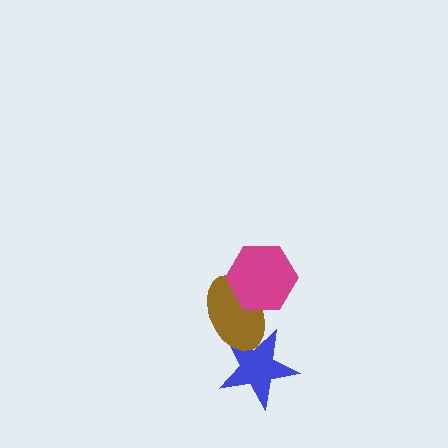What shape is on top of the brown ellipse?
The magenta hexagon is on top of the brown ellipse.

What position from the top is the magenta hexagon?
The magenta hexagon is 1st from the top.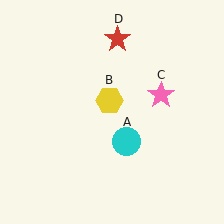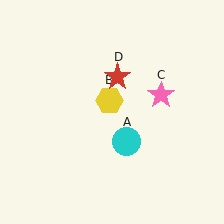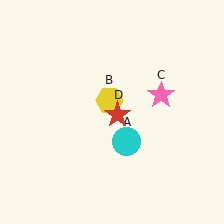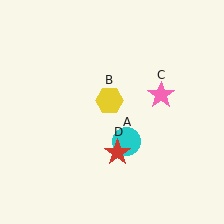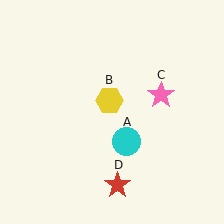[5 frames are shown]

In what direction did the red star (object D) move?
The red star (object D) moved down.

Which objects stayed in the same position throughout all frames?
Cyan circle (object A) and yellow hexagon (object B) and pink star (object C) remained stationary.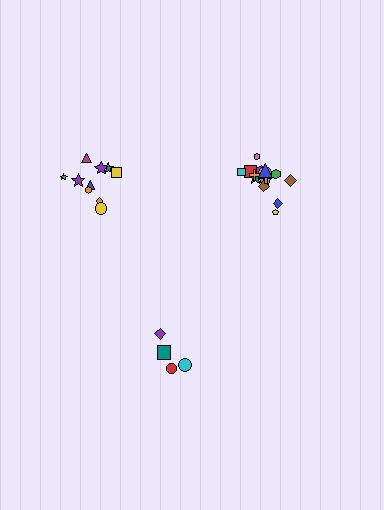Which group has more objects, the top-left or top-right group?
The top-right group.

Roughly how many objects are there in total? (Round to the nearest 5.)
Roughly 30 objects in total.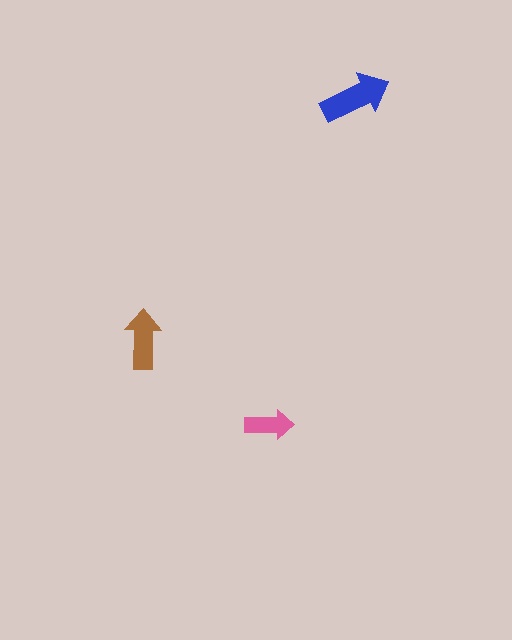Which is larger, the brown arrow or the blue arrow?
The blue one.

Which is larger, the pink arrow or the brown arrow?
The brown one.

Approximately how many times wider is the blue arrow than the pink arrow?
About 1.5 times wider.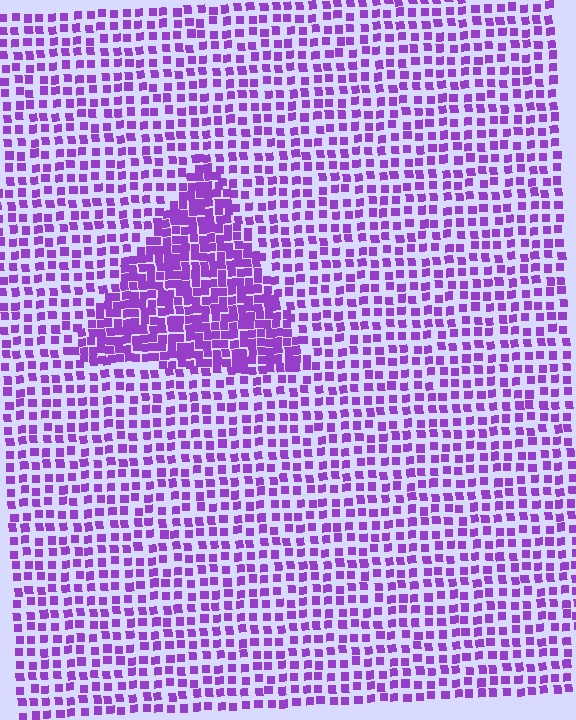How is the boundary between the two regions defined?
The boundary is defined by a change in element density (approximately 2.0x ratio). All elements are the same color, size, and shape.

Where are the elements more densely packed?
The elements are more densely packed inside the triangle boundary.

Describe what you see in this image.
The image contains small purple elements arranged at two different densities. A triangle-shaped region is visible where the elements are more densely packed than the surrounding area.